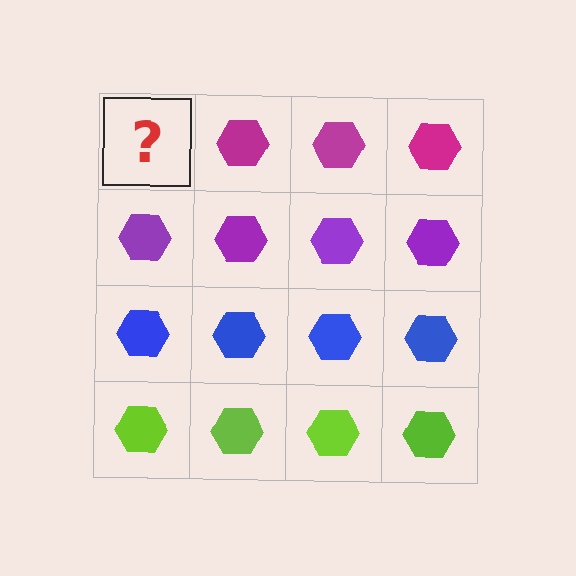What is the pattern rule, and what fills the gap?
The rule is that each row has a consistent color. The gap should be filled with a magenta hexagon.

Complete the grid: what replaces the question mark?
The question mark should be replaced with a magenta hexagon.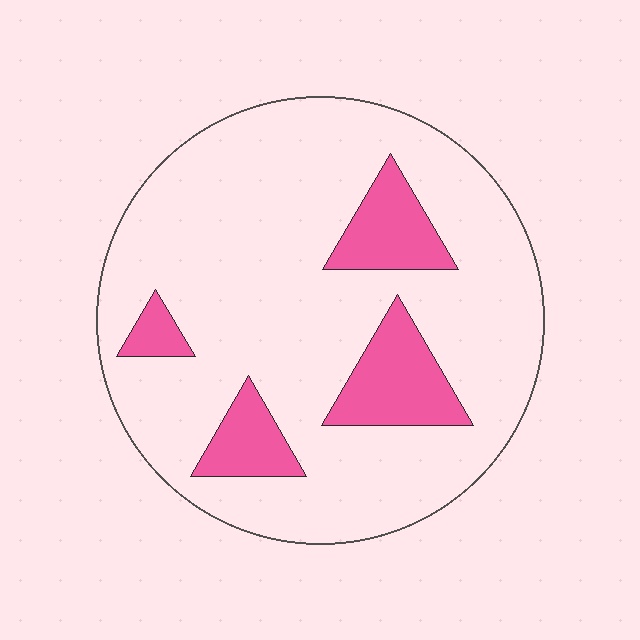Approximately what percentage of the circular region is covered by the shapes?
Approximately 15%.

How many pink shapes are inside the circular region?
4.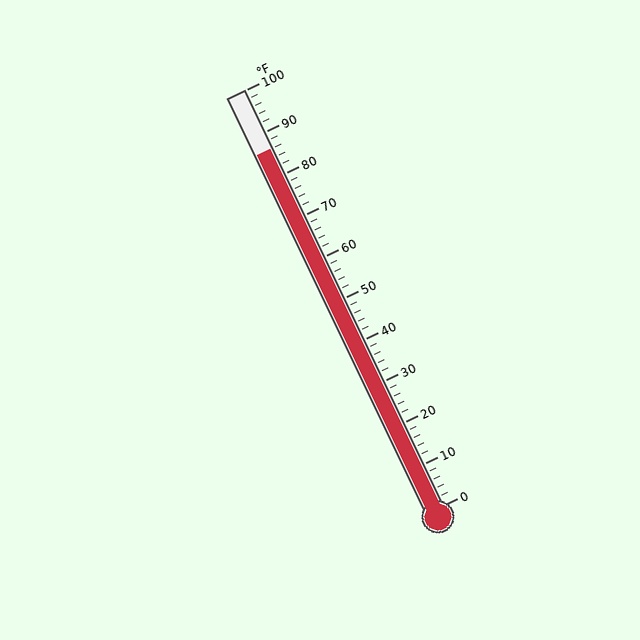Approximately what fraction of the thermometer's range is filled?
The thermometer is filled to approximately 85% of its range.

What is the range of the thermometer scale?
The thermometer scale ranges from 0°F to 100°F.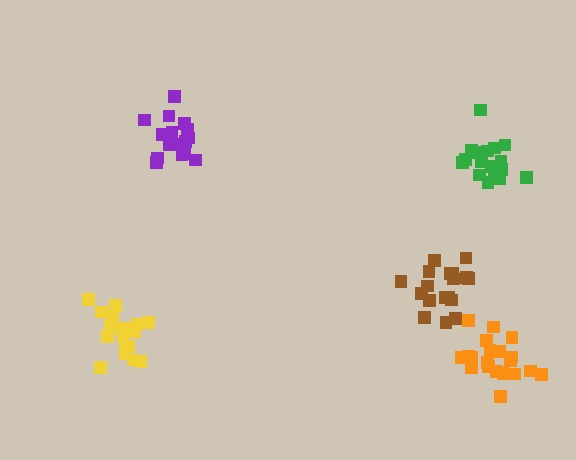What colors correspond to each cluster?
The clusters are colored: orange, purple, brown, green, yellow.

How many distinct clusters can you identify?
There are 5 distinct clusters.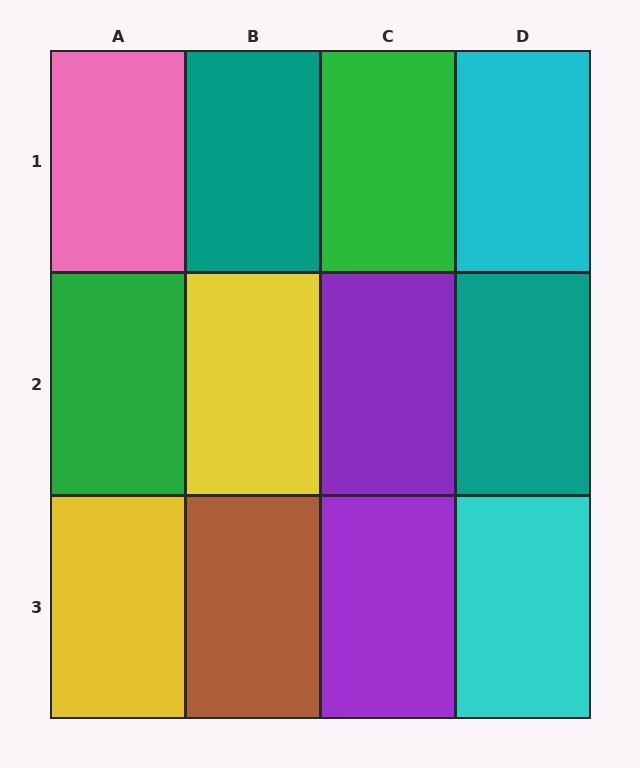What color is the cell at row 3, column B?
Brown.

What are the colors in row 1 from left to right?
Pink, teal, green, cyan.